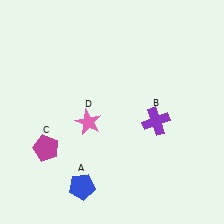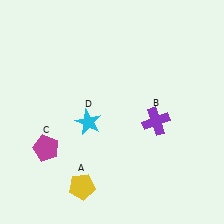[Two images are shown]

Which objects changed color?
A changed from blue to yellow. D changed from pink to cyan.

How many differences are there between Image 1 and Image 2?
There are 2 differences between the two images.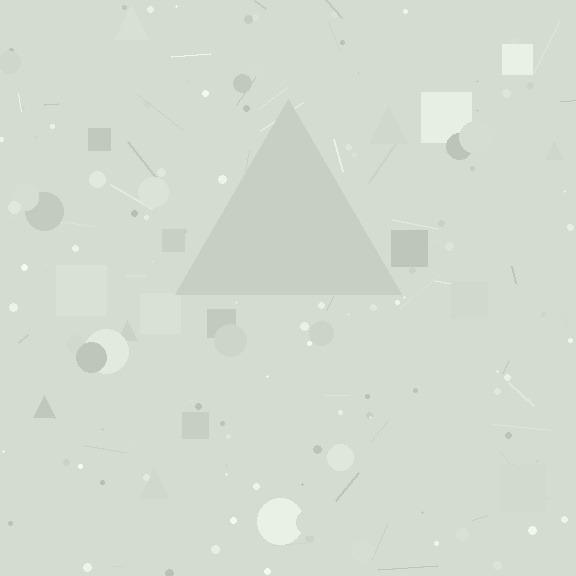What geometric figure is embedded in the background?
A triangle is embedded in the background.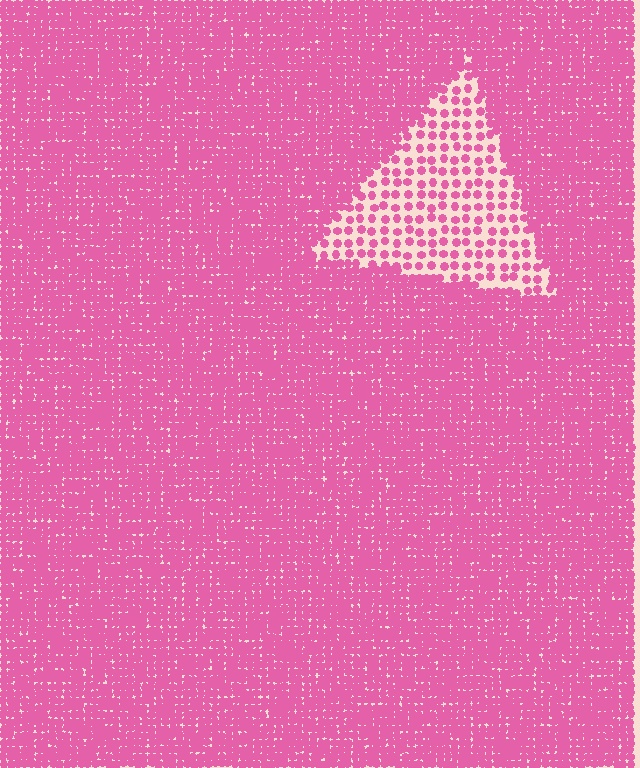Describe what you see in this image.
The image contains small pink elements arranged at two different densities. A triangle-shaped region is visible where the elements are less densely packed than the surrounding area.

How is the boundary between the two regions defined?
The boundary is defined by a change in element density (approximately 2.8x ratio). All elements are the same color, size, and shape.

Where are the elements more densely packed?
The elements are more densely packed outside the triangle boundary.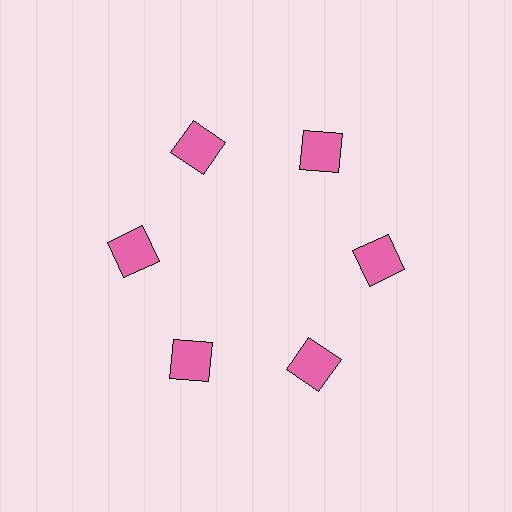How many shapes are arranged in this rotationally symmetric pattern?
There are 6 shapes, arranged in 6 groups of 1.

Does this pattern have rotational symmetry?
Yes, this pattern has 6-fold rotational symmetry. It looks the same after rotating 60 degrees around the center.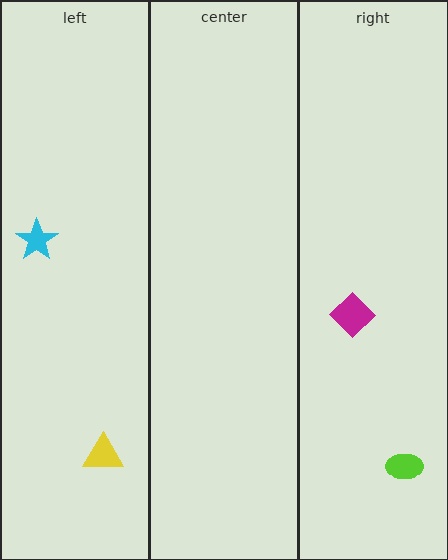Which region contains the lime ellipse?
The right region.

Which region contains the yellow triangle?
The left region.